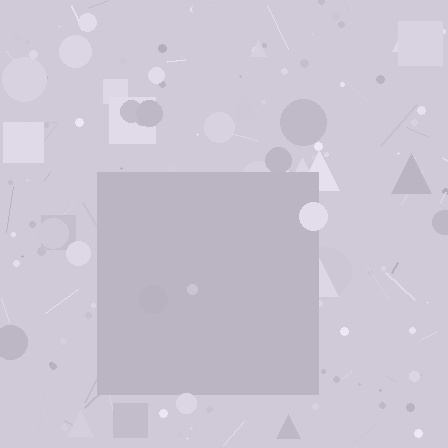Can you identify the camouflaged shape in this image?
The camouflaged shape is a square.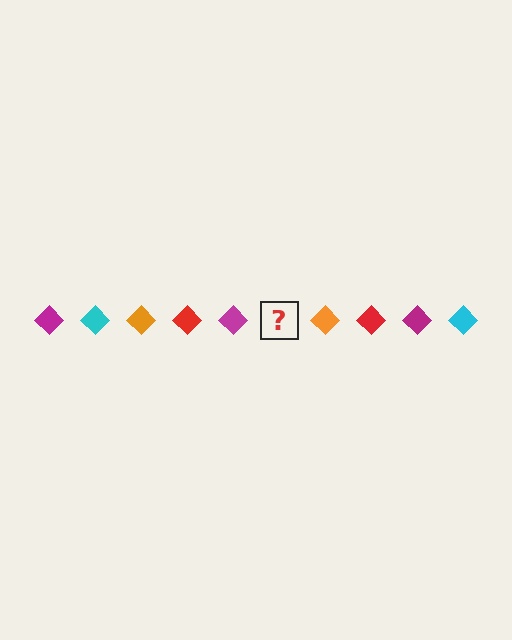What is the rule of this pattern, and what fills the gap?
The rule is that the pattern cycles through magenta, cyan, orange, red diamonds. The gap should be filled with a cyan diamond.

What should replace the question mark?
The question mark should be replaced with a cyan diamond.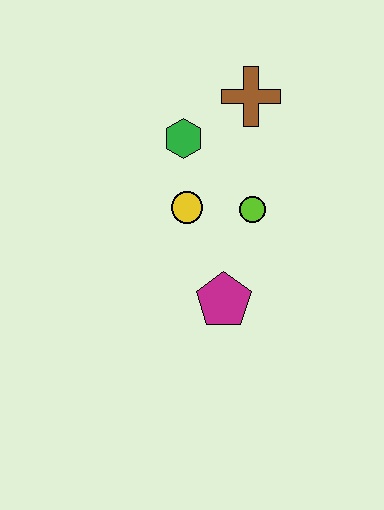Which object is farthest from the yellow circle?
The brown cross is farthest from the yellow circle.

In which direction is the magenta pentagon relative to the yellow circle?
The magenta pentagon is below the yellow circle.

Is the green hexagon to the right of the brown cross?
No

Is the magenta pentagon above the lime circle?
No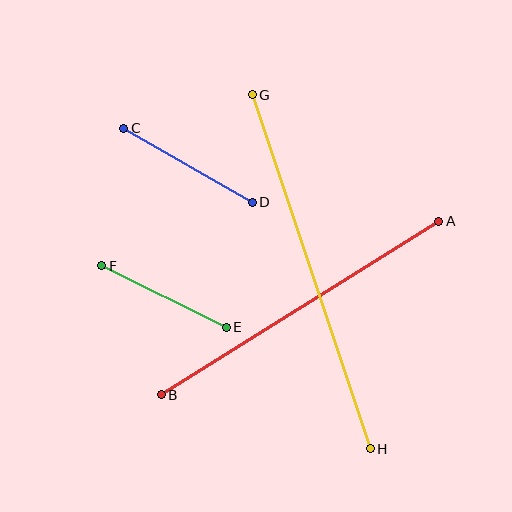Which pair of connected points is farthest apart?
Points G and H are farthest apart.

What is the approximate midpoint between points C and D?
The midpoint is at approximately (188, 165) pixels.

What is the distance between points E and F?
The distance is approximately 139 pixels.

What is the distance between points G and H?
The distance is approximately 373 pixels.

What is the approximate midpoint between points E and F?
The midpoint is at approximately (164, 296) pixels.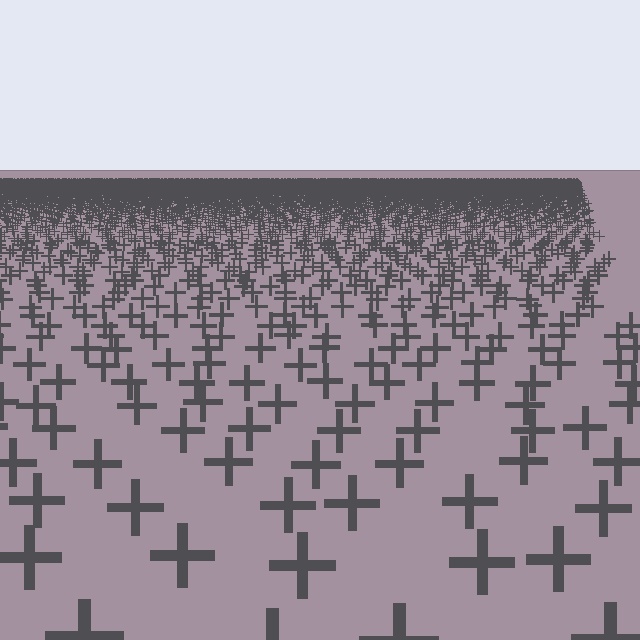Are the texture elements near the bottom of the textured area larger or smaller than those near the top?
Larger. Near the bottom, elements are closer to the viewer and appear at a bigger on-screen size.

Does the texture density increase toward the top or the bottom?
Density increases toward the top.